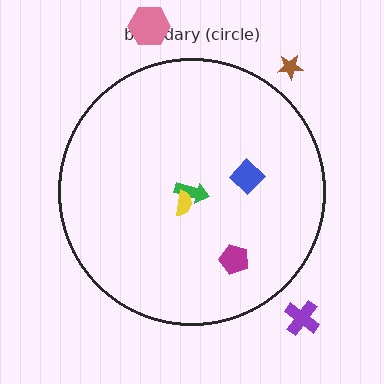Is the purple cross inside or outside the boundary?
Outside.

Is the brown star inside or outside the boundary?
Outside.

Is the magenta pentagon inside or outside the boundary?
Inside.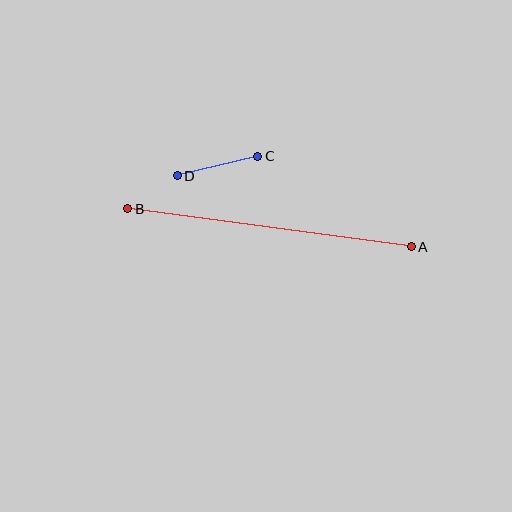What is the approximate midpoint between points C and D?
The midpoint is at approximately (218, 166) pixels.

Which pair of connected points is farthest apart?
Points A and B are farthest apart.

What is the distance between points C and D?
The distance is approximately 83 pixels.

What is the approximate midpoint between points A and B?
The midpoint is at approximately (270, 228) pixels.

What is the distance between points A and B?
The distance is approximately 286 pixels.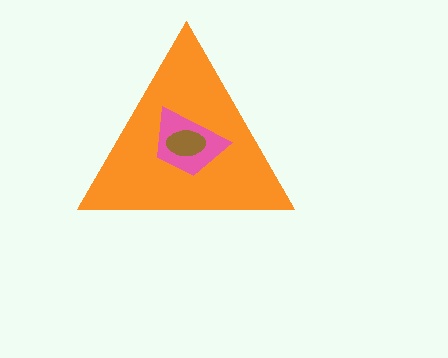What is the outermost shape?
The orange triangle.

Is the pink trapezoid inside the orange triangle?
Yes.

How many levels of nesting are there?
3.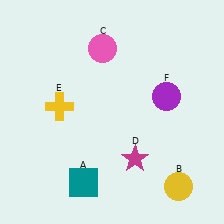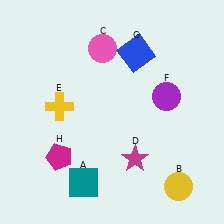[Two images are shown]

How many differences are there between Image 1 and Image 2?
There are 2 differences between the two images.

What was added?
A blue square (G), a magenta pentagon (H) were added in Image 2.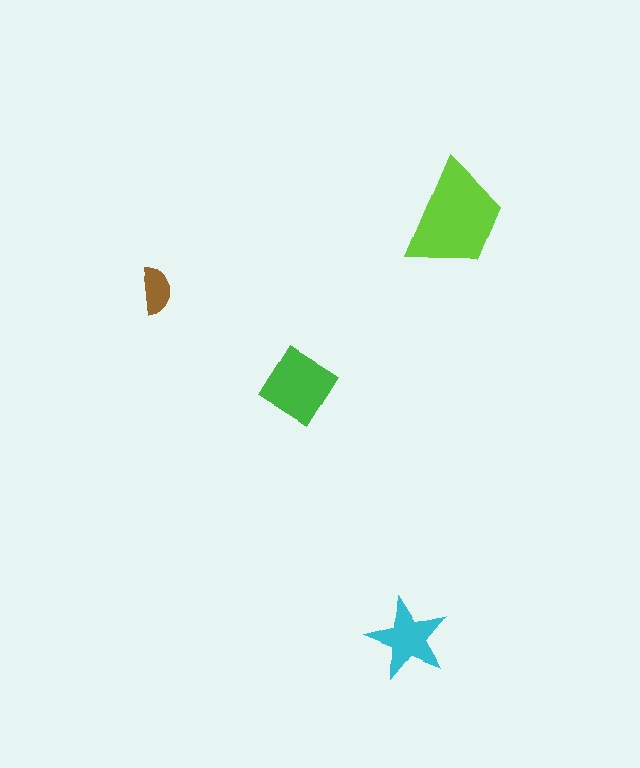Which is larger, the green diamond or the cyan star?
The green diamond.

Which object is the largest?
The lime trapezoid.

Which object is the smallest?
The brown semicircle.